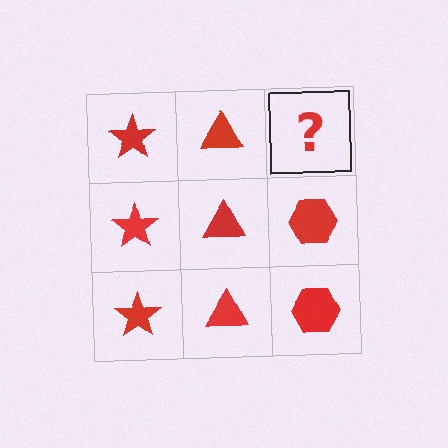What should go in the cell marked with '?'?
The missing cell should contain a red hexagon.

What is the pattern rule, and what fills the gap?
The rule is that each column has a consistent shape. The gap should be filled with a red hexagon.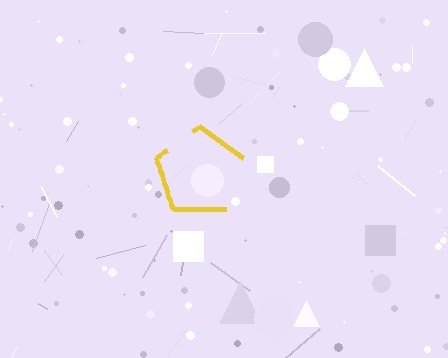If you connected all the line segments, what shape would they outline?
They would outline a pentagon.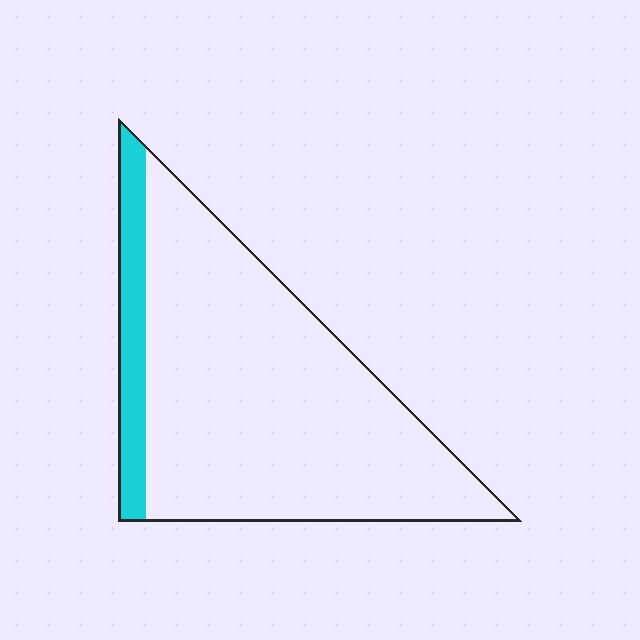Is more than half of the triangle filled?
No.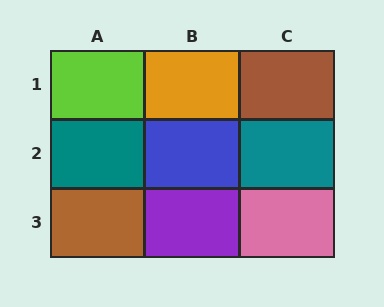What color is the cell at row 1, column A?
Lime.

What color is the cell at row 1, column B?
Orange.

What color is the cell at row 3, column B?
Purple.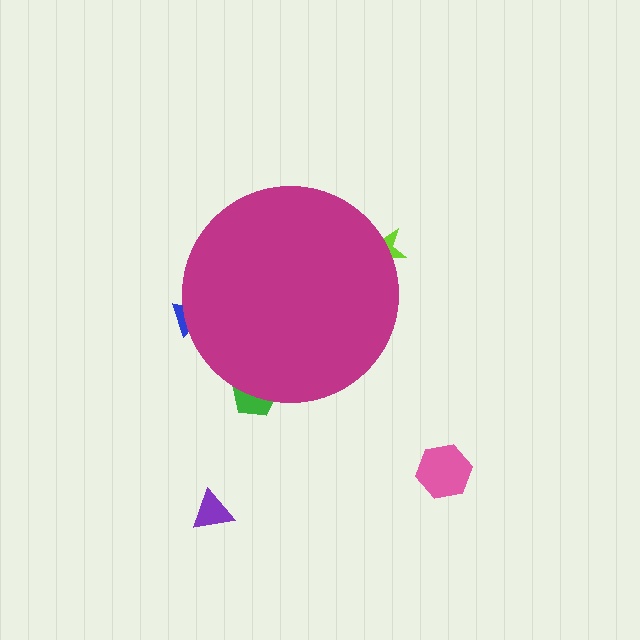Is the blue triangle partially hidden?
Yes, the blue triangle is partially hidden behind the magenta circle.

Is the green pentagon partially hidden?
Yes, the green pentagon is partially hidden behind the magenta circle.